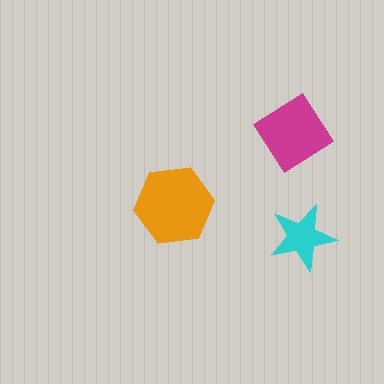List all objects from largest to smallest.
The orange hexagon, the magenta diamond, the cyan star.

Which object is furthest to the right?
The cyan star is rightmost.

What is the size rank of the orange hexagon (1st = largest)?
1st.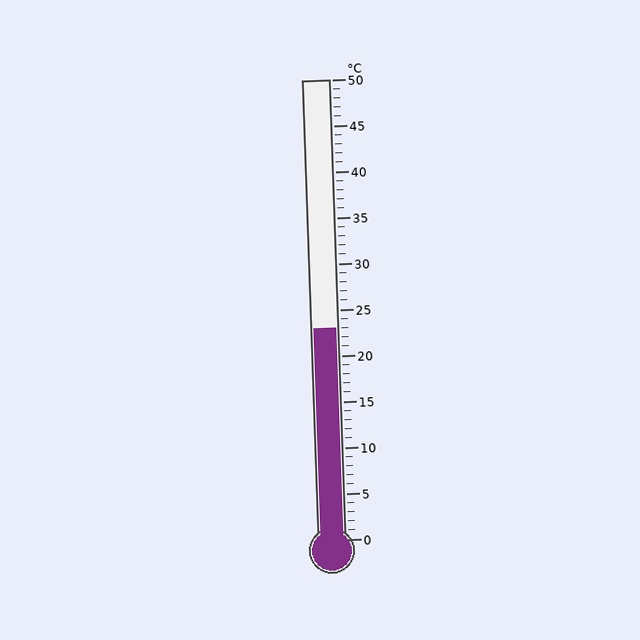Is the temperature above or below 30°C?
The temperature is below 30°C.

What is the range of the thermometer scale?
The thermometer scale ranges from 0°C to 50°C.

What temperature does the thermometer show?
The thermometer shows approximately 23°C.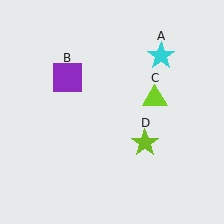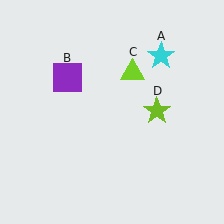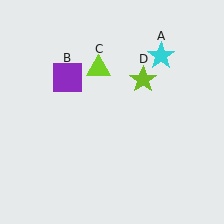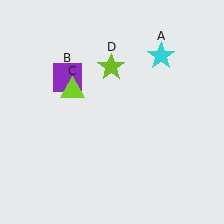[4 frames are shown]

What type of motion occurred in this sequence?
The lime triangle (object C), lime star (object D) rotated counterclockwise around the center of the scene.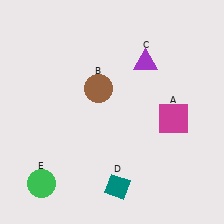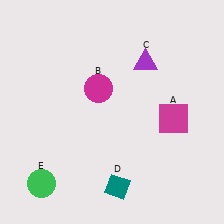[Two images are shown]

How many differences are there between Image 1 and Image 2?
There is 1 difference between the two images.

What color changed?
The circle (B) changed from brown in Image 1 to magenta in Image 2.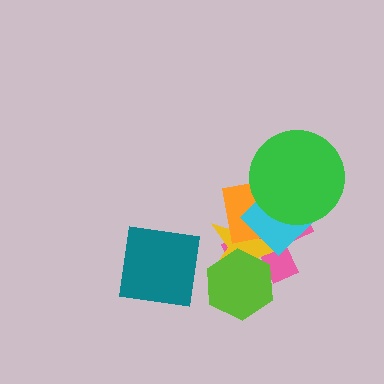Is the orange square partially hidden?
Yes, it is partially covered by another shape.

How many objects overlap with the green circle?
3 objects overlap with the green circle.